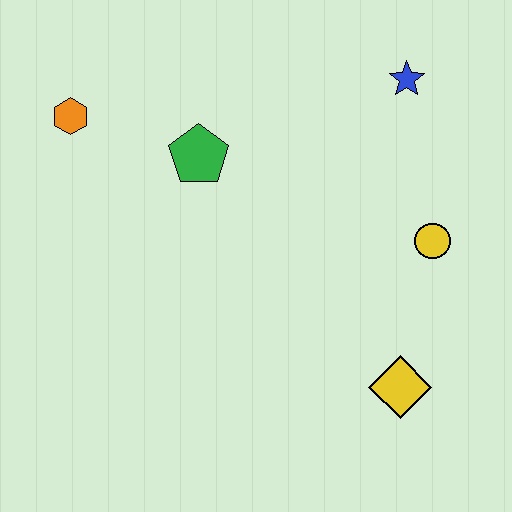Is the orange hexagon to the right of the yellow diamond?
No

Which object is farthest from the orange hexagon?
The yellow diamond is farthest from the orange hexagon.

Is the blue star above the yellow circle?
Yes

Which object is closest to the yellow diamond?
The yellow circle is closest to the yellow diamond.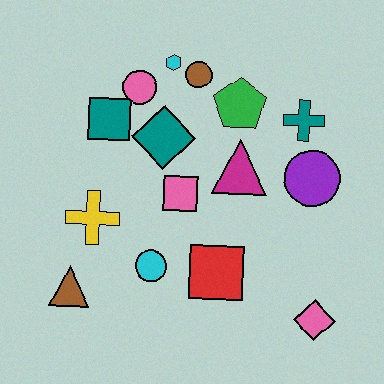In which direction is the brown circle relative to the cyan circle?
The brown circle is above the cyan circle.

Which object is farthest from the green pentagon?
The brown triangle is farthest from the green pentagon.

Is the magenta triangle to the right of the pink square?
Yes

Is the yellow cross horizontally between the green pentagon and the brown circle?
No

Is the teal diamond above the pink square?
Yes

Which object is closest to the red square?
The cyan circle is closest to the red square.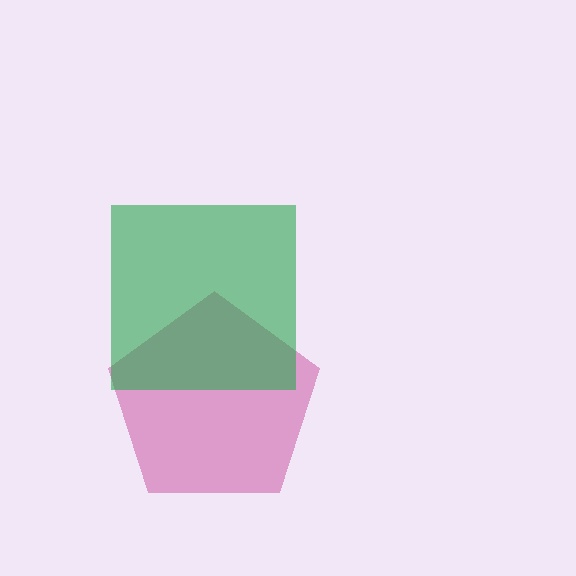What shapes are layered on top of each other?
The layered shapes are: a magenta pentagon, a green square.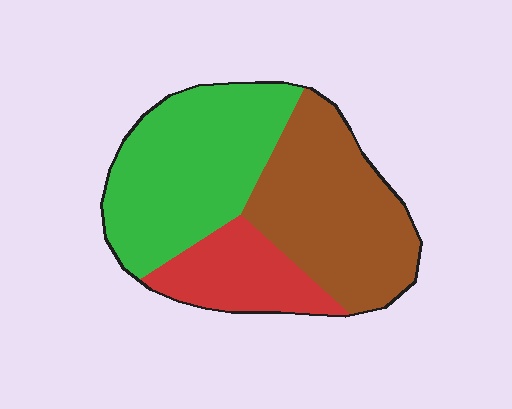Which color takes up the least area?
Red, at roughly 20%.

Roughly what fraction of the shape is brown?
Brown takes up about two fifths (2/5) of the shape.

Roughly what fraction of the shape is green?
Green covers 41% of the shape.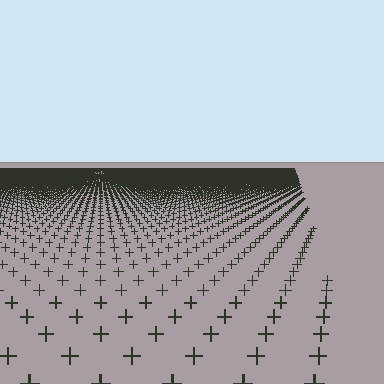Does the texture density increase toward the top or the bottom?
Density increases toward the top.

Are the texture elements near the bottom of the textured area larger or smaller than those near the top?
Larger. Near the bottom, elements are closer to the viewer and appear at a bigger on-screen size.